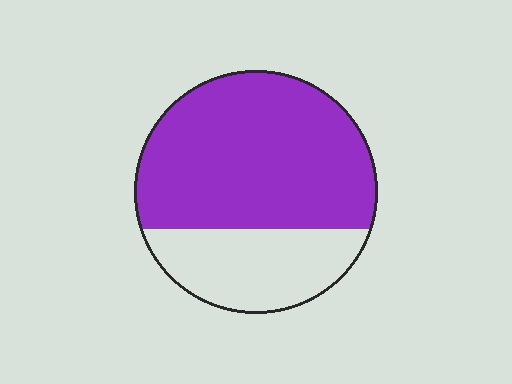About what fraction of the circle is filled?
About two thirds (2/3).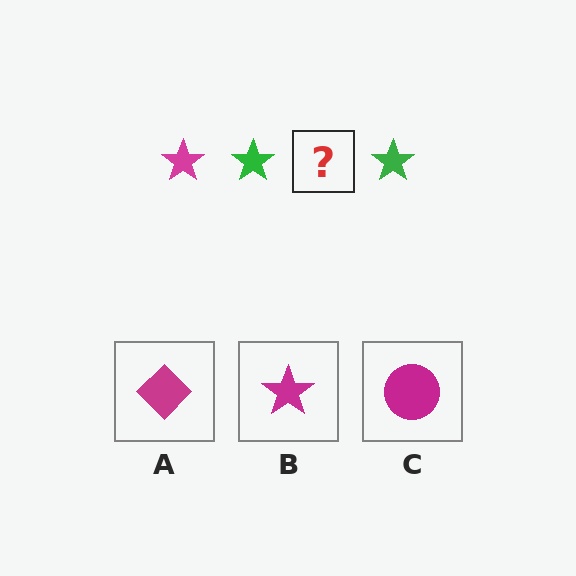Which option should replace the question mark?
Option B.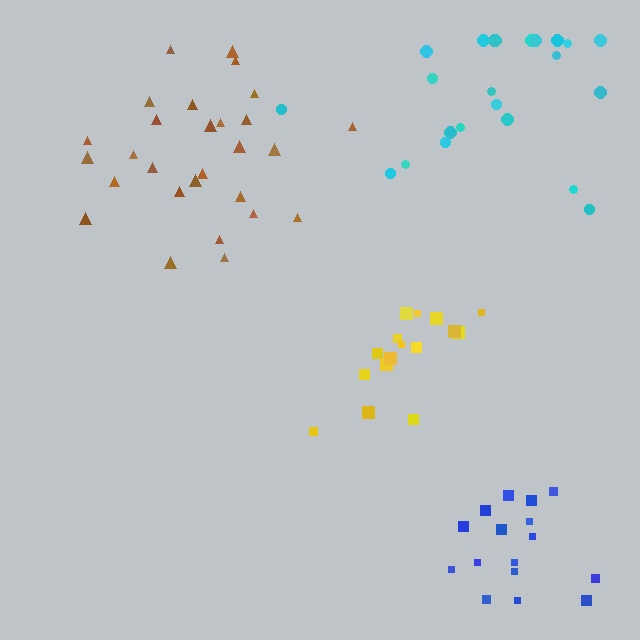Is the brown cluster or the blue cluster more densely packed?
Brown.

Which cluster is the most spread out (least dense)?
Cyan.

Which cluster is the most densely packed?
Brown.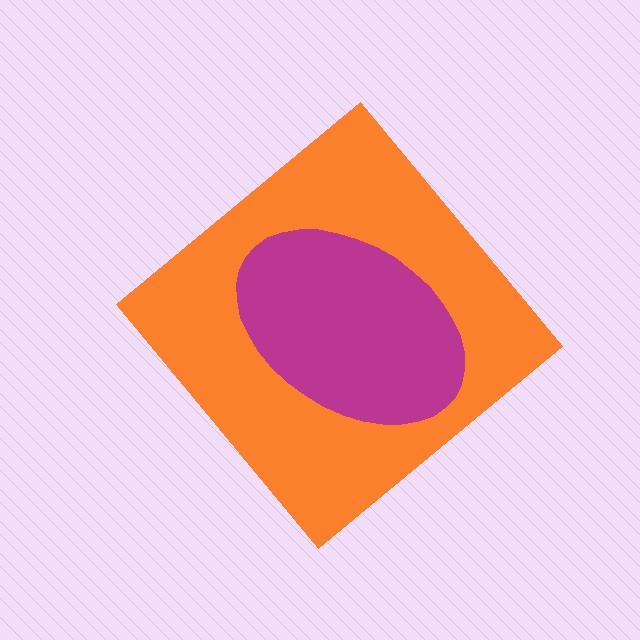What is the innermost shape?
The magenta ellipse.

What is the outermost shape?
The orange diamond.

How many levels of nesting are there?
2.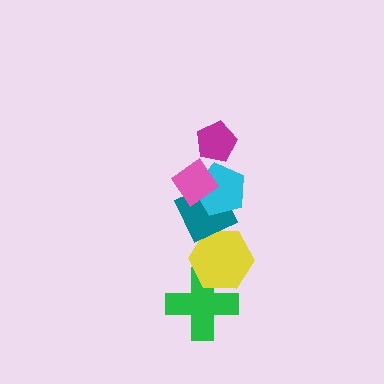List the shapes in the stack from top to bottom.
From top to bottom: the magenta pentagon, the pink diamond, the cyan pentagon, the teal diamond, the yellow hexagon, the green cross.